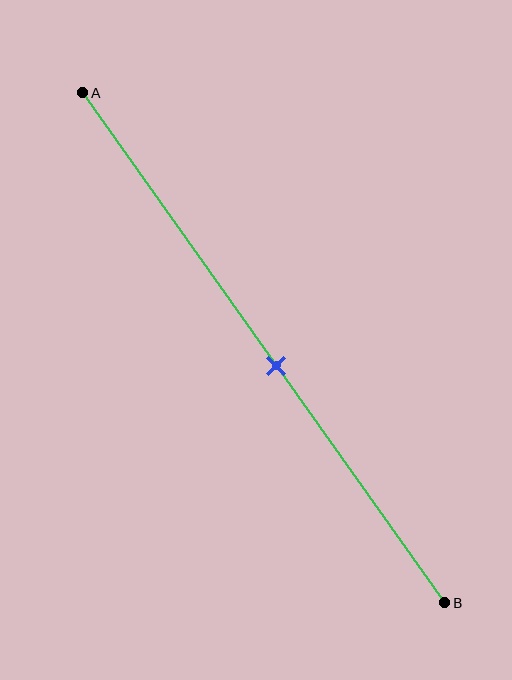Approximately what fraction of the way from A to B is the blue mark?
The blue mark is approximately 55% of the way from A to B.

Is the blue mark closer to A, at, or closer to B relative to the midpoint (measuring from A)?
The blue mark is closer to point B than the midpoint of segment AB.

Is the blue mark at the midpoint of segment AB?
No, the mark is at about 55% from A, not at the 50% midpoint.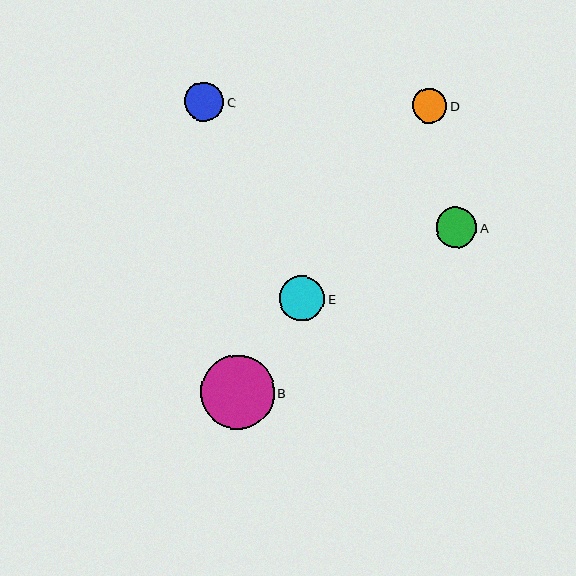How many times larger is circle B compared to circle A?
Circle B is approximately 1.8 times the size of circle A.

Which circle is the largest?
Circle B is the largest with a size of approximately 74 pixels.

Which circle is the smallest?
Circle D is the smallest with a size of approximately 34 pixels.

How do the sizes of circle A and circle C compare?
Circle A and circle C are approximately the same size.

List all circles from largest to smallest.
From largest to smallest: B, E, A, C, D.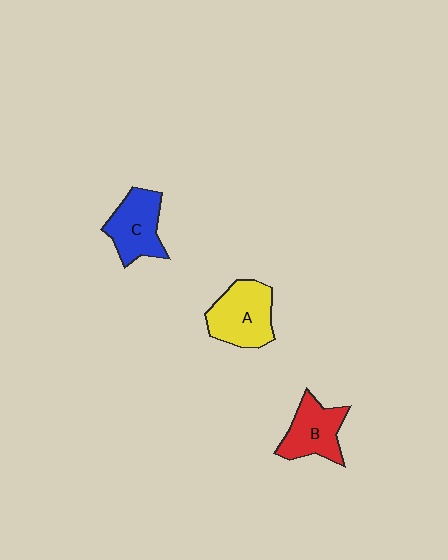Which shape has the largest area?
Shape A (yellow).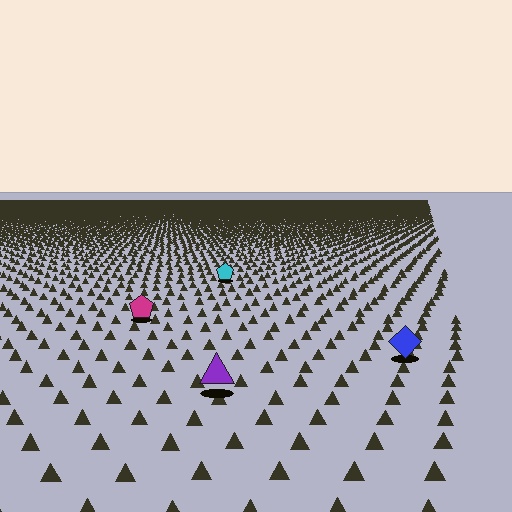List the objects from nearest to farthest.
From nearest to farthest: the purple triangle, the blue diamond, the magenta pentagon, the cyan pentagon.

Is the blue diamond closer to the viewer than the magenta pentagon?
Yes. The blue diamond is closer — you can tell from the texture gradient: the ground texture is coarser near it.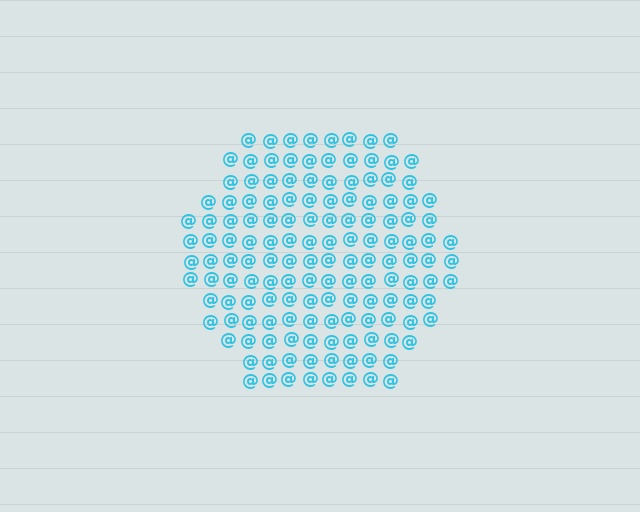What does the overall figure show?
The overall figure shows a hexagon.